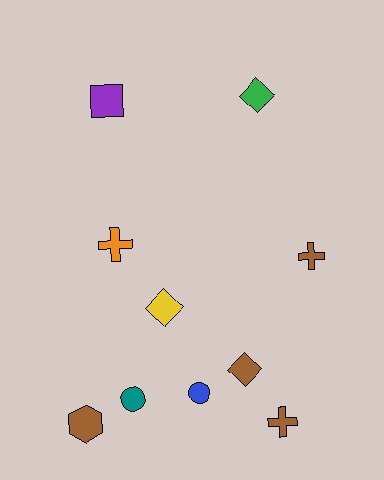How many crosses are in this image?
There are 3 crosses.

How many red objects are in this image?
There are no red objects.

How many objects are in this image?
There are 10 objects.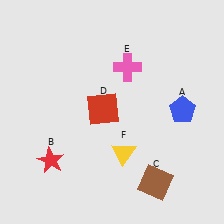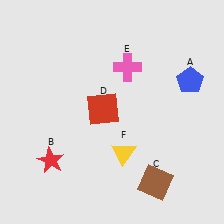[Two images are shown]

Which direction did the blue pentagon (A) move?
The blue pentagon (A) moved up.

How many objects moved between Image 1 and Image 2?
1 object moved between the two images.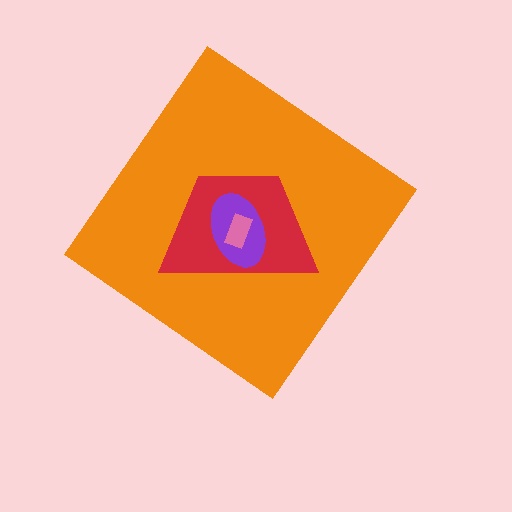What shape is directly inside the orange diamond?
The red trapezoid.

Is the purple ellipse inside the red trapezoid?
Yes.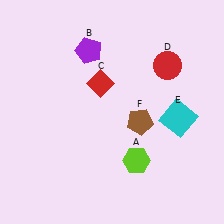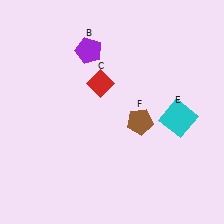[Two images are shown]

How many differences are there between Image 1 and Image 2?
There are 2 differences between the two images.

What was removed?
The red circle (D), the lime hexagon (A) were removed in Image 2.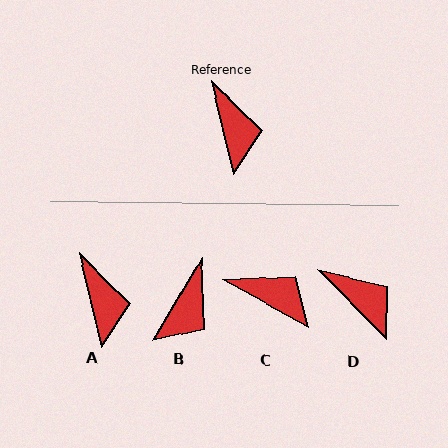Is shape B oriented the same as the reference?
No, it is off by about 43 degrees.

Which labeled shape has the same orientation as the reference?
A.